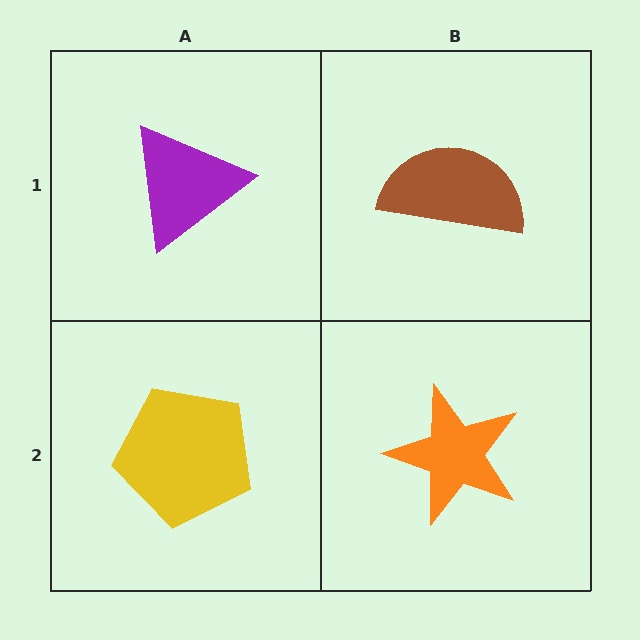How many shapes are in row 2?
2 shapes.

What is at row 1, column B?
A brown semicircle.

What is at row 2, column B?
An orange star.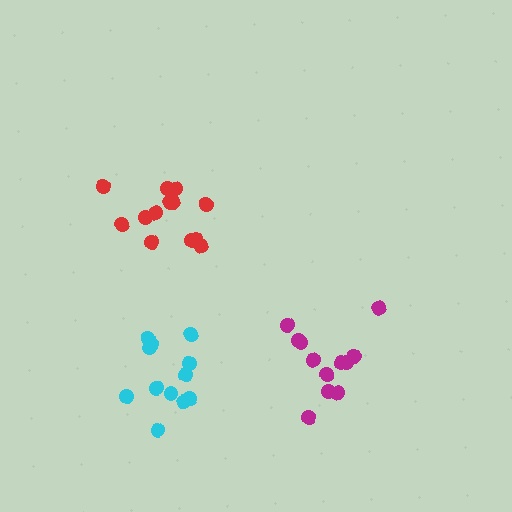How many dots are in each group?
Group 1: 12 dots, Group 2: 13 dots, Group 3: 12 dots (37 total).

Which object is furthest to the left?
The red cluster is leftmost.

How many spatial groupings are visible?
There are 3 spatial groupings.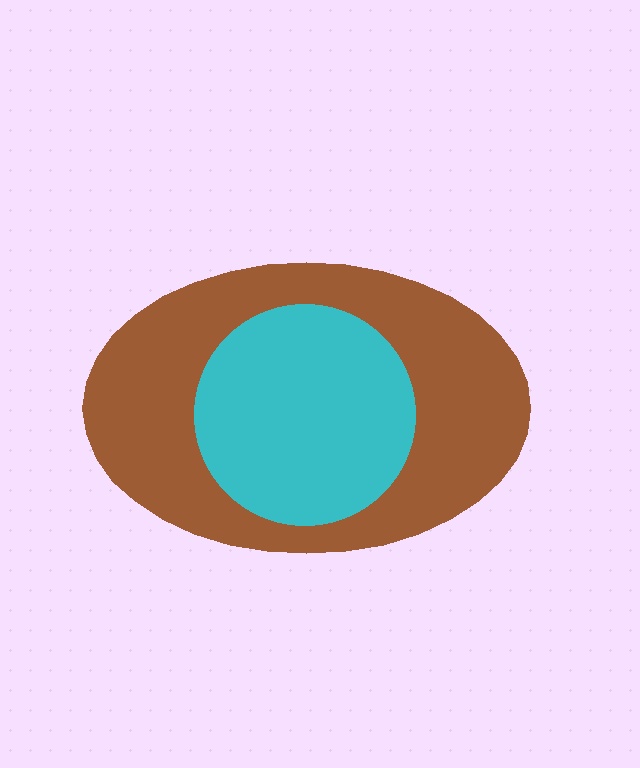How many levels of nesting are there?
2.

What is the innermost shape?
The cyan circle.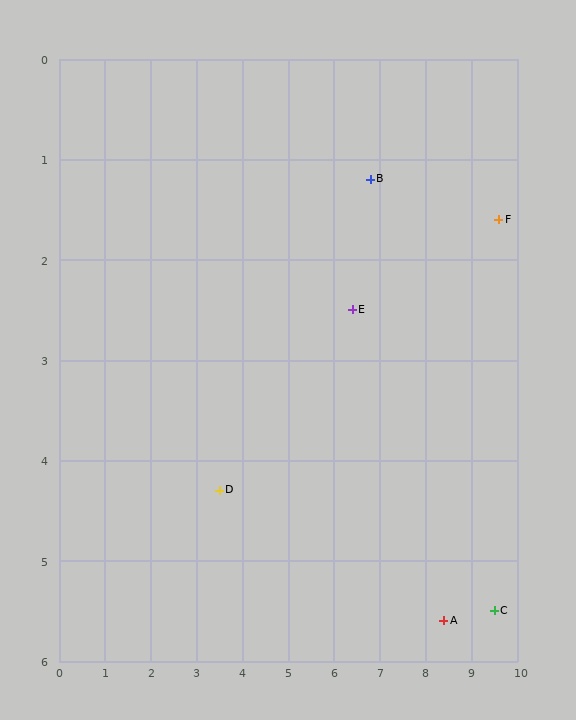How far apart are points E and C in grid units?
Points E and C are about 4.3 grid units apart.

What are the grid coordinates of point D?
Point D is at approximately (3.5, 4.3).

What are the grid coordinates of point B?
Point B is at approximately (6.8, 1.2).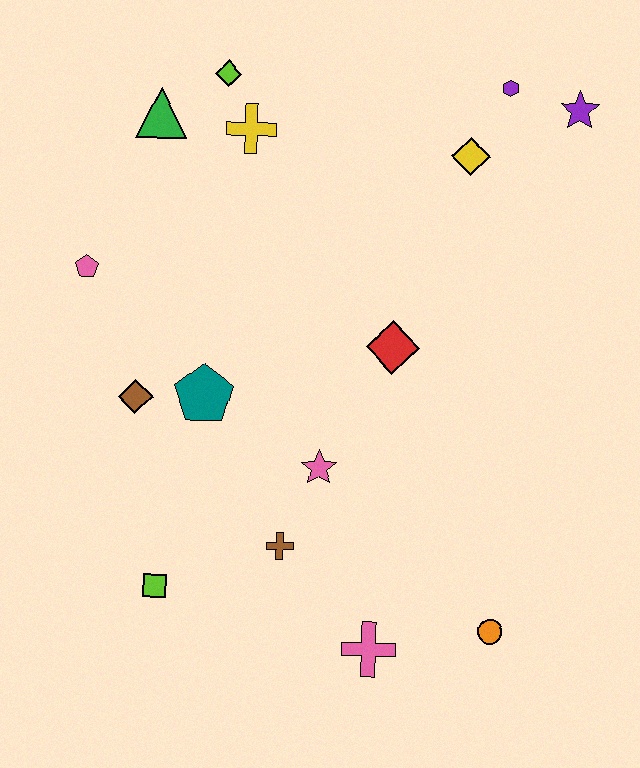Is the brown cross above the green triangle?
No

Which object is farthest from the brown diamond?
The purple star is farthest from the brown diamond.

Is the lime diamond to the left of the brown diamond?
No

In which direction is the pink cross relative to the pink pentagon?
The pink cross is below the pink pentagon.